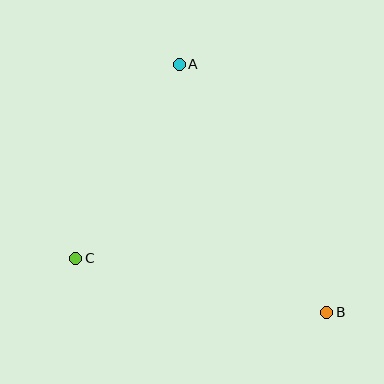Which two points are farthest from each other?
Points A and B are farthest from each other.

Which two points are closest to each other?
Points A and C are closest to each other.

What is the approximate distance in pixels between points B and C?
The distance between B and C is approximately 257 pixels.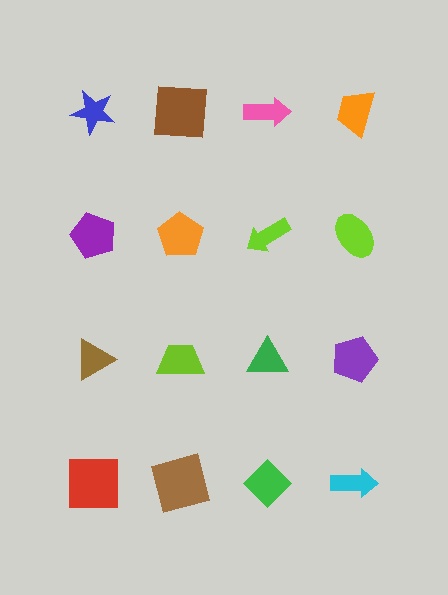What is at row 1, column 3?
A pink arrow.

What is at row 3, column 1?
A brown triangle.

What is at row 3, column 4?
A purple pentagon.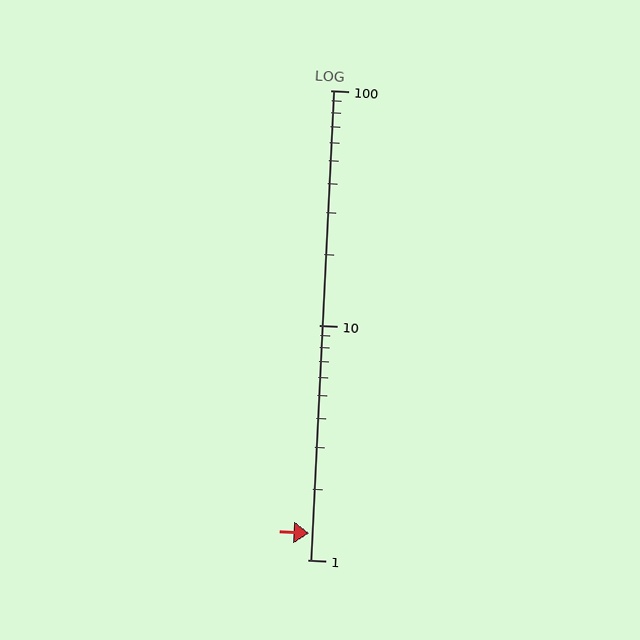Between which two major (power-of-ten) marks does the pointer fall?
The pointer is between 1 and 10.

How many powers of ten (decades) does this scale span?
The scale spans 2 decades, from 1 to 100.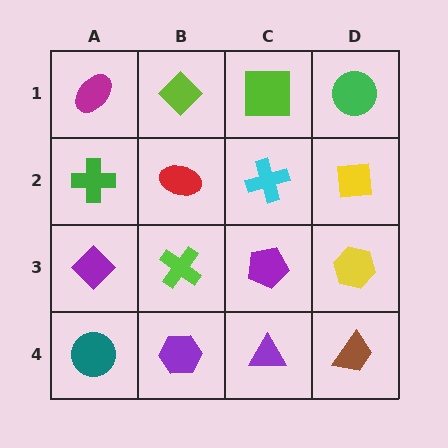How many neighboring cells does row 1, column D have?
2.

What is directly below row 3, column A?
A teal circle.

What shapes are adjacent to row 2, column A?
A magenta ellipse (row 1, column A), a purple diamond (row 3, column A), a red ellipse (row 2, column B).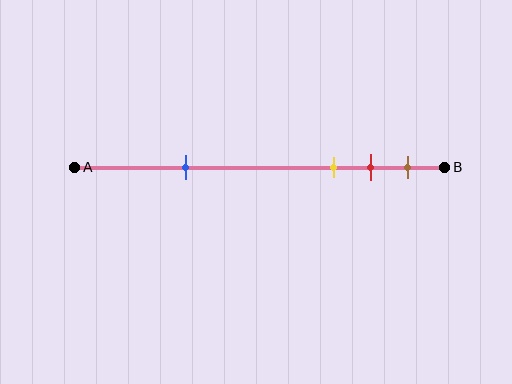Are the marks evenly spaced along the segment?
No, the marks are not evenly spaced.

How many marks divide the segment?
There are 4 marks dividing the segment.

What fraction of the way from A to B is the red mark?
The red mark is approximately 80% (0.8) of the way from A to B.